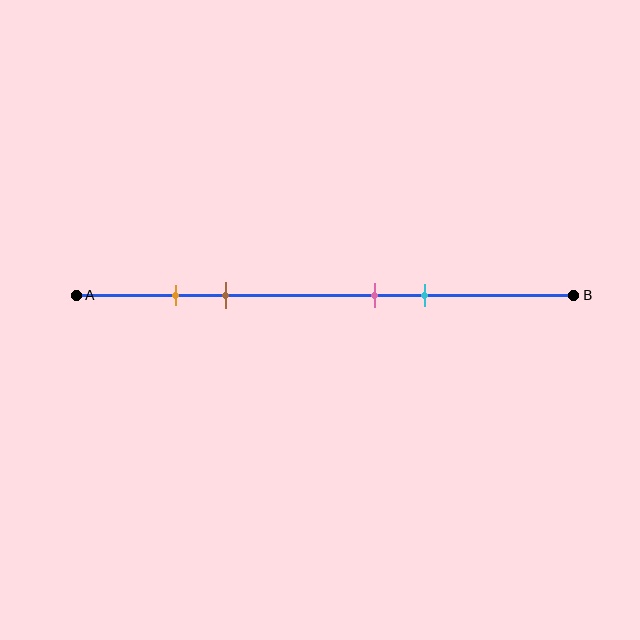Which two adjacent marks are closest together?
The orange and brown marks are the closest adjacent pair.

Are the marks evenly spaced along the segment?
No, the marks are not evenly spaced.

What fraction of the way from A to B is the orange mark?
The orange mark is approximately 20% (0.2) of the way from A to B.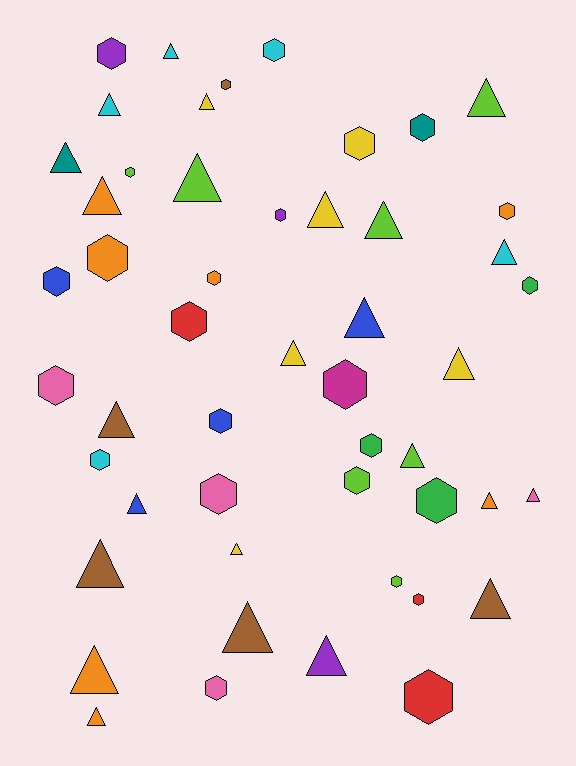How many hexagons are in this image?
There are 25 hexagons.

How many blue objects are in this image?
There are 4 blue objects.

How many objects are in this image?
There are 50 objects.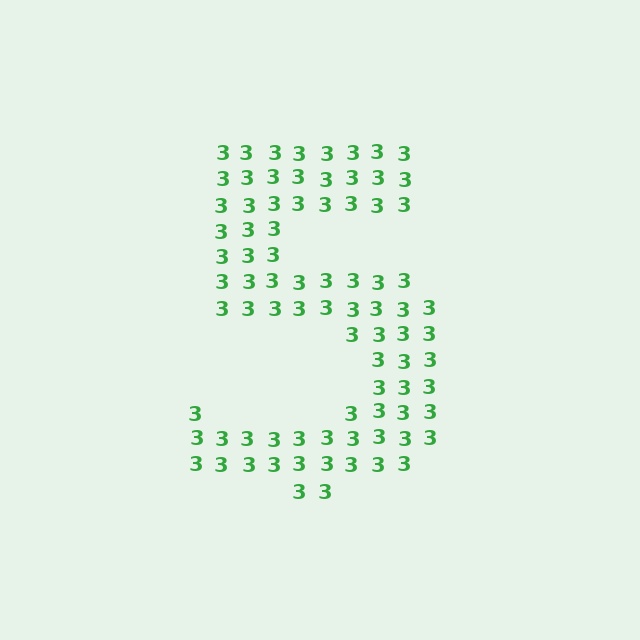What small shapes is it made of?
It is made of small digit 3's.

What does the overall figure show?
The overall figure shows the digit 5.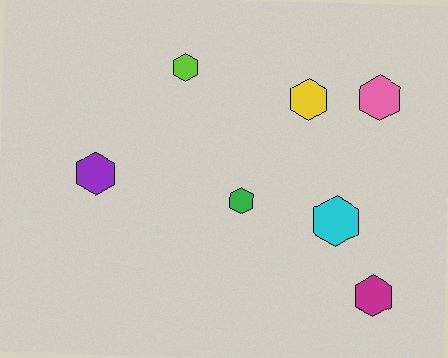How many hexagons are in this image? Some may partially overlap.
There are 7 hexagons.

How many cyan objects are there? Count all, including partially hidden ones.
There is 1 cyan object.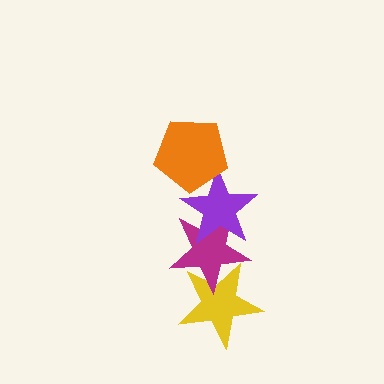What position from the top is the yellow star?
The yellow star is 4th from the top.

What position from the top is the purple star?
The purple star is 2nd from the top.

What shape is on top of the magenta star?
The purple star is on top of the magenta star.